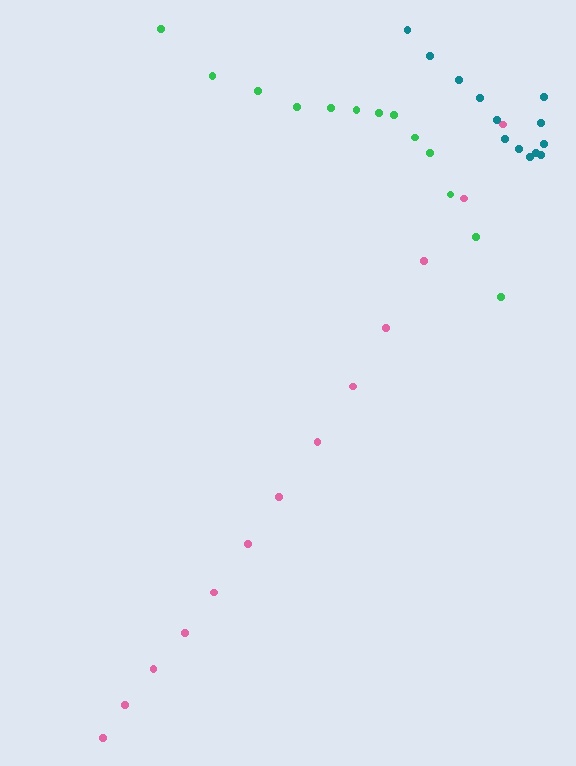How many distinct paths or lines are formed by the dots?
There are 3 distinct paths.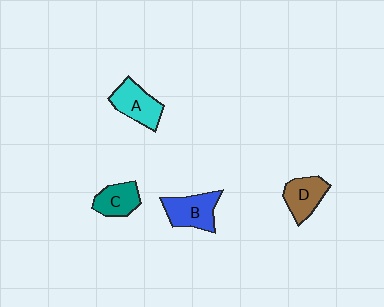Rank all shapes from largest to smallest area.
From largest to smallest: B (blue), A (cyan), D (brown), C (teal).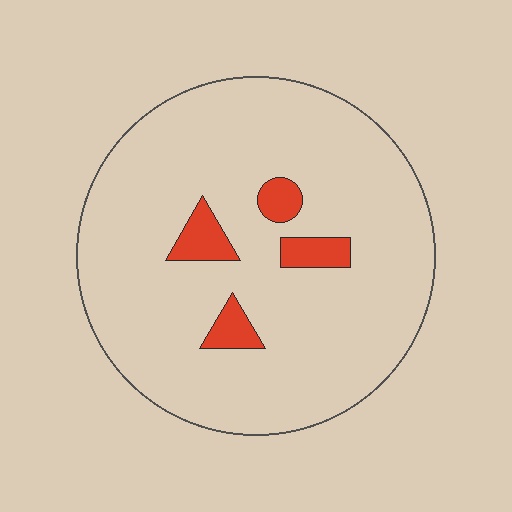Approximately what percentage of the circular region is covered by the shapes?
Approximately 10%.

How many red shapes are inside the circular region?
4.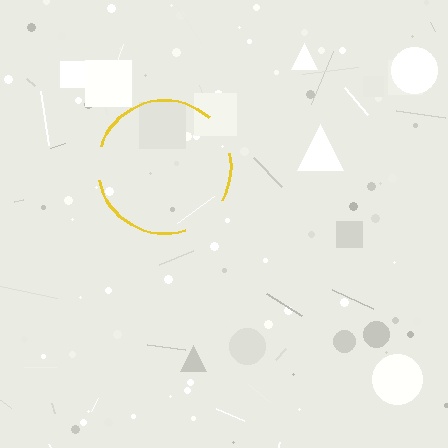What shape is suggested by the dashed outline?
The dashed outline suggests a circle.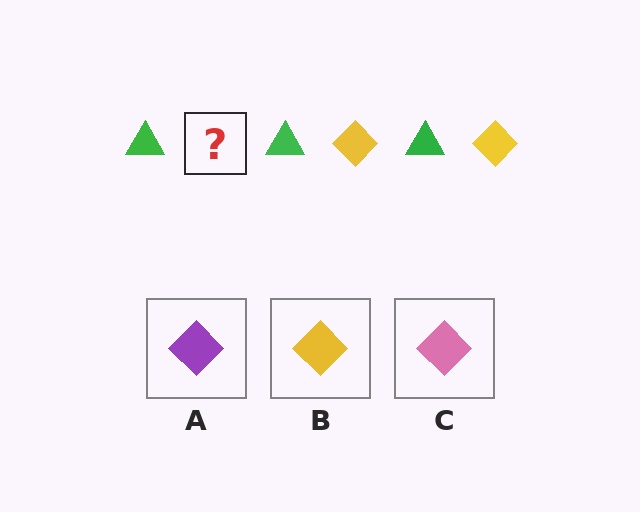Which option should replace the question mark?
Option B.